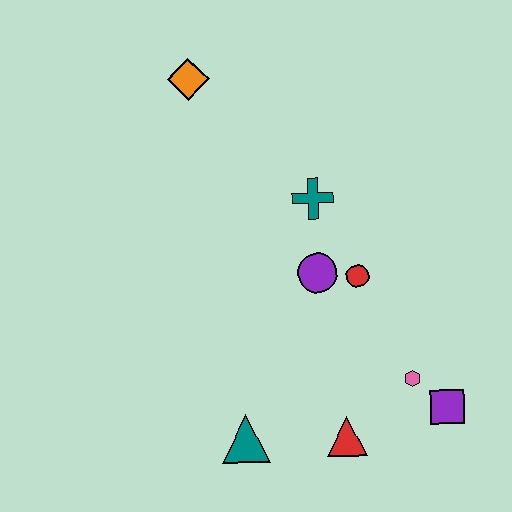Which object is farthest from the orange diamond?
The purple square is farthest from the orange diamond.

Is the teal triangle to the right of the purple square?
No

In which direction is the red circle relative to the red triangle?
The red circle is above the red triangle.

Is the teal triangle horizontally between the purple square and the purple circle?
No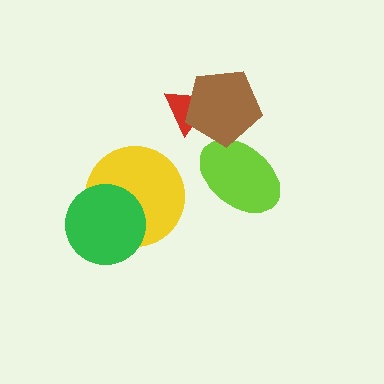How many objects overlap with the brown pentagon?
2 objects overlap with the brown pentagon.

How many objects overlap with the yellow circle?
1 object overlaps with the yellow circle.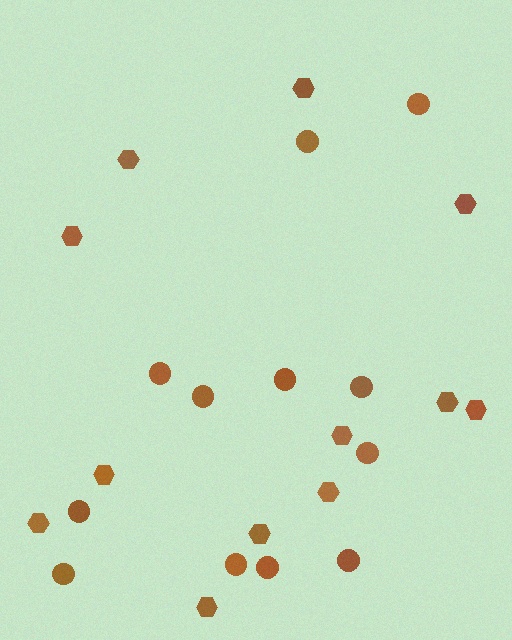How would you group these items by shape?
There are 2 groups: one group of hexagons (12) and one group of circles (12).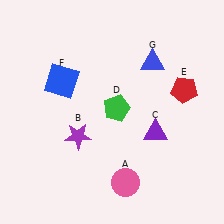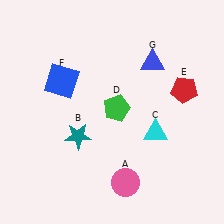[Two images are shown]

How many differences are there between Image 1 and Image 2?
There are 2 differences between the two images.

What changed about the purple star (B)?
In Image 1, B is purple. In Image 2, it changed to teal.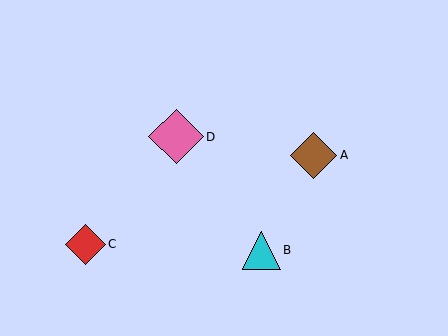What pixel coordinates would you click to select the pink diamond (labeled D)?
Click at (176, 137) to select the pink diamond D.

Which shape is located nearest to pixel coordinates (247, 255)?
The cyan triangle (labeled B) at (261, 250) is nearest to that location.